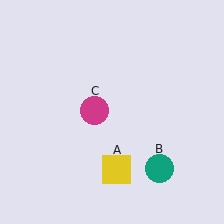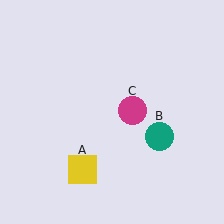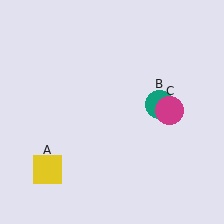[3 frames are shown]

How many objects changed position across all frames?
3 objects changed position: yellow square (object A), teal circle (object B), magenta circle (object C).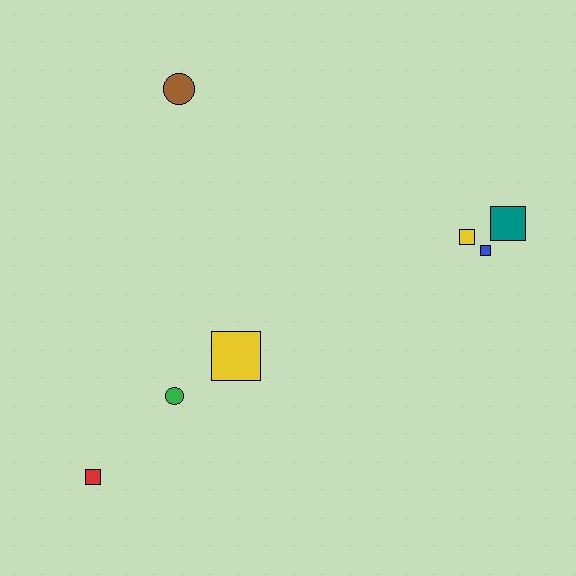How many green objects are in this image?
There is 1 green object.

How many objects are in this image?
There are 7 objects.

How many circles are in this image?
There are 2 circles.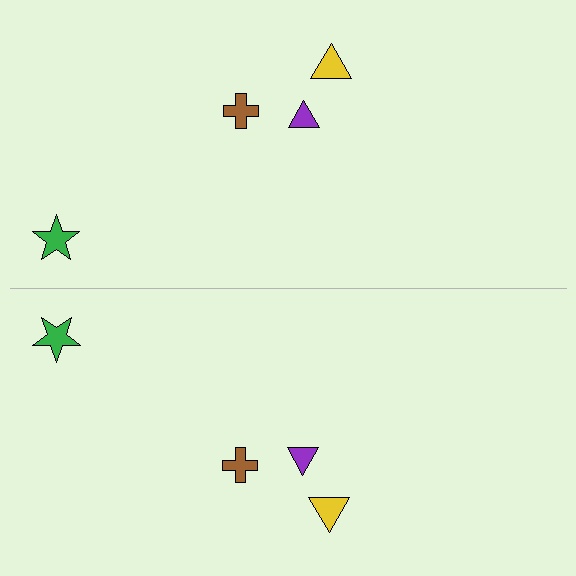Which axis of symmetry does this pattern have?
The pattern has a horizontal axis of symmetry running through the center of the image.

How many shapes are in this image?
There are 8 shapes in this image.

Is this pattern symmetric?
Yes, this pattern has bilateral (reflection) symmetry.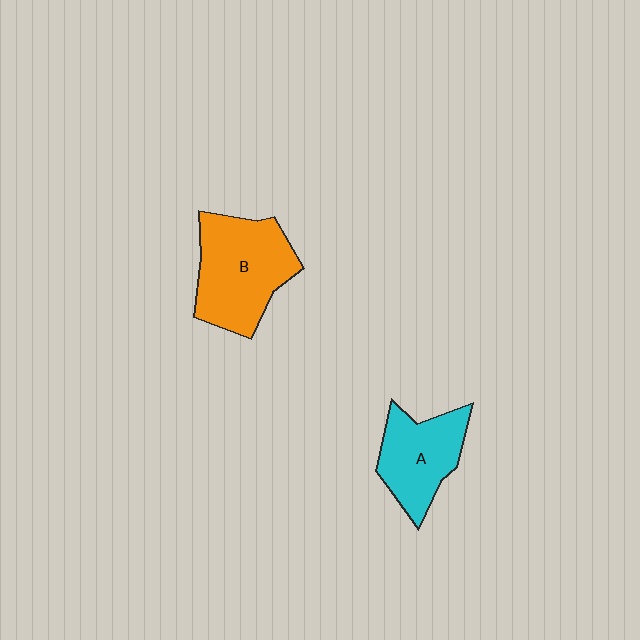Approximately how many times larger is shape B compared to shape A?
Approximately 1.4 times.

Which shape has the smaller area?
Shape A (cyan).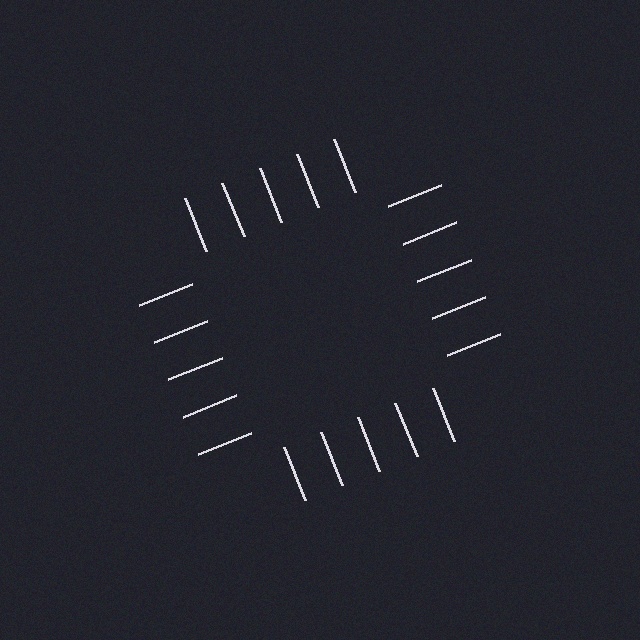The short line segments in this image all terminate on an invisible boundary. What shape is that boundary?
An illusory square — the line segments terminate on its edges but no continuous stroke is drawn.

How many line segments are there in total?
20 — 5 along each of the 4 edges.